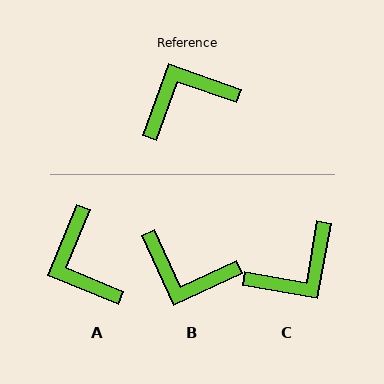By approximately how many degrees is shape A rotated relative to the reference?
Approximately 87 degrees counter-clockwise.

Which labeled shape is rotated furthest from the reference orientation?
C, about 170 degrees away.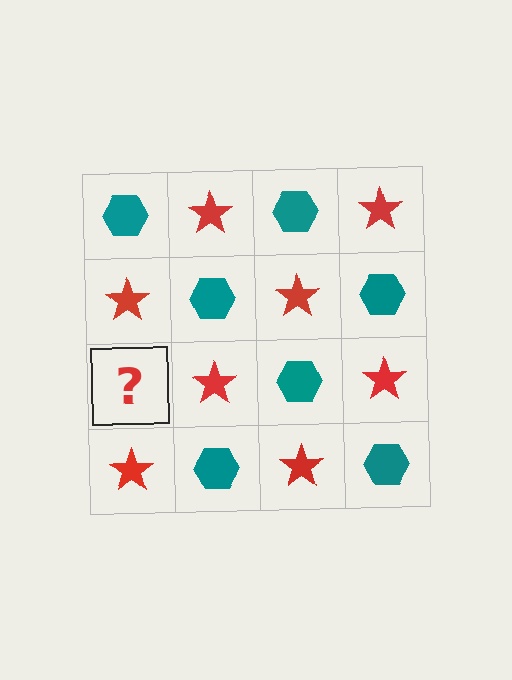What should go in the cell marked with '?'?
The missing cell should contain a teal hexagon.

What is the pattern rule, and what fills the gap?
The rule is that it alternates teal hexagon and red star in a checkerboard pattern. The gap should be filled with a teal hexagon.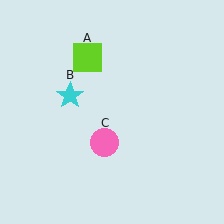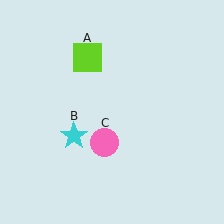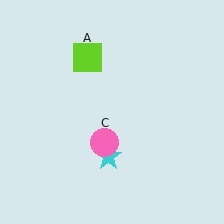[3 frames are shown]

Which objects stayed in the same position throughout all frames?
Lime square (object A) and pink circle (object C) remained stationary.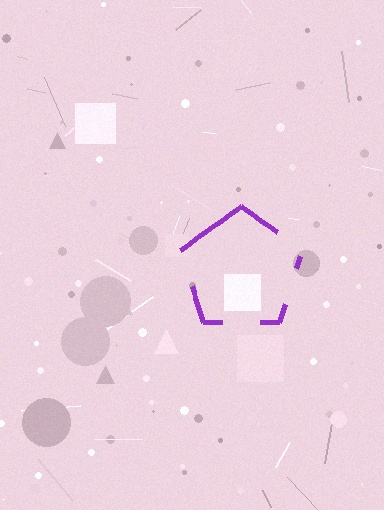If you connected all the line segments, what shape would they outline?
They would outline a pentagon.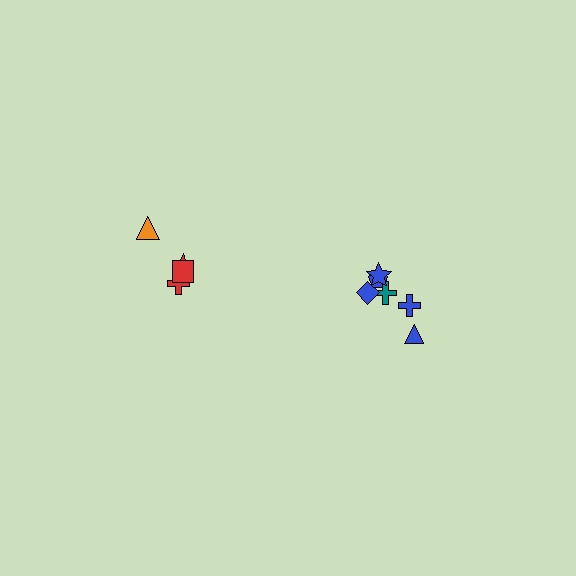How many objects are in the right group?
There are 6 objects.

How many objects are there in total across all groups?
There are 10 objects.